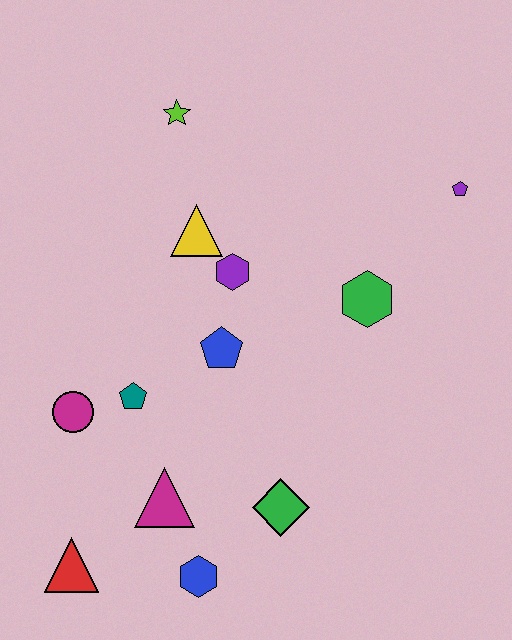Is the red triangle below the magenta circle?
Yes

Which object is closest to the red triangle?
The magenta triangle is closest to the red triangle.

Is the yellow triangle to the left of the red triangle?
No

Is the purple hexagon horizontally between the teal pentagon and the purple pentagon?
Yes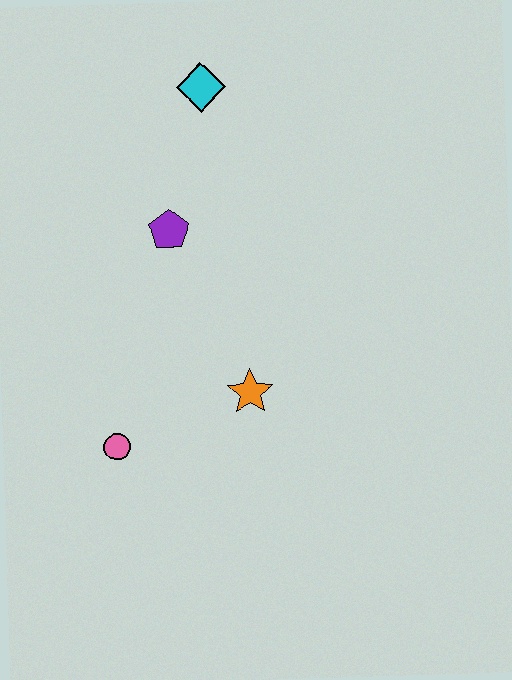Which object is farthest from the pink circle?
The cyan diamond is farthest from the pink circle.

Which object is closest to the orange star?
The pink circle is closest to the orange star.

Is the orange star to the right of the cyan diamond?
Yes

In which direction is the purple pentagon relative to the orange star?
The purple pentagon is above the orange star.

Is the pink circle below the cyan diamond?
Yes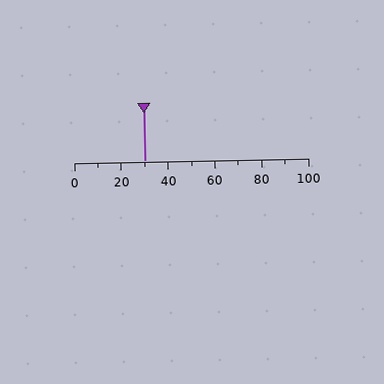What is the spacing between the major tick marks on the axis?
The major ticks are spaced 20 apart.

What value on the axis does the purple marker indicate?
The marker indicates approximately 30.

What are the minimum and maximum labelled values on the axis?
The axis runs from 0 to 100.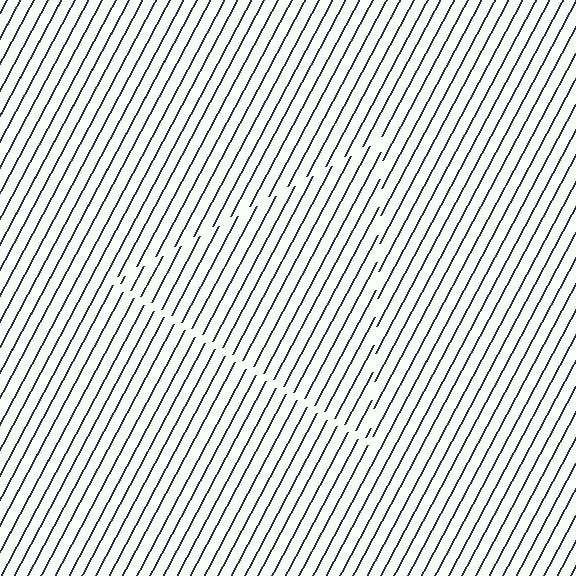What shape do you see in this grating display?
An illusory triangle. The interior of the shape contains the same grating, shifted by half a period — the contour is defined by the phase discontinuity where line-ends from the inner and outer gratings abut.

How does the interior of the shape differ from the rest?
The interior of the shape contains the same grating, shifted by half a period — the contour is defined by the phase discontinuity where line-ends from the inner and outer gratings abut.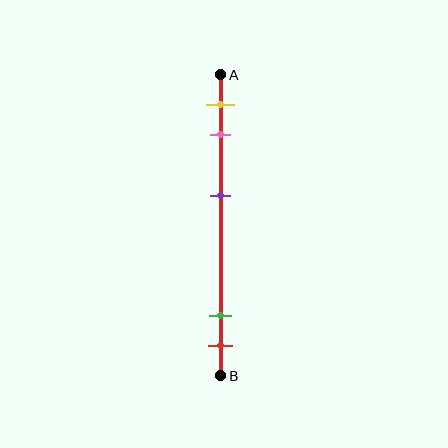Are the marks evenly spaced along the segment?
No, the marks are not evenly spaced.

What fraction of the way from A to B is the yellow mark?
The yellow mark is approximately 10% (0.1) of the way from A to B.